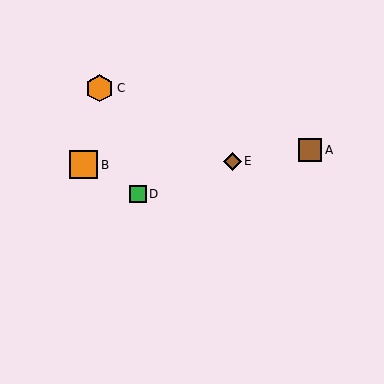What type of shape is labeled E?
Shape E is a brown diamond.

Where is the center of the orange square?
The center of the orange square is at (84, 165).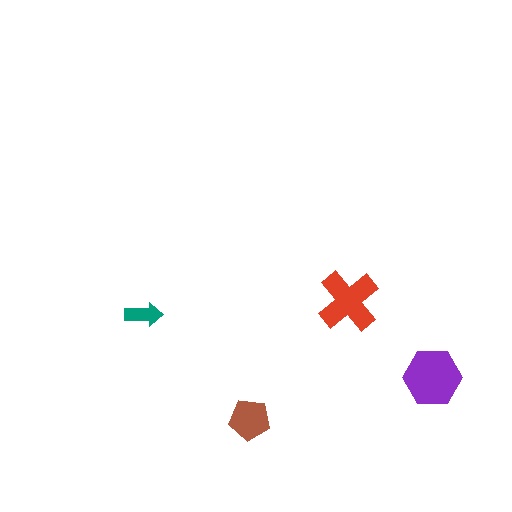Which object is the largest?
The purple hexagon.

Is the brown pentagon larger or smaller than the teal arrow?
Larger.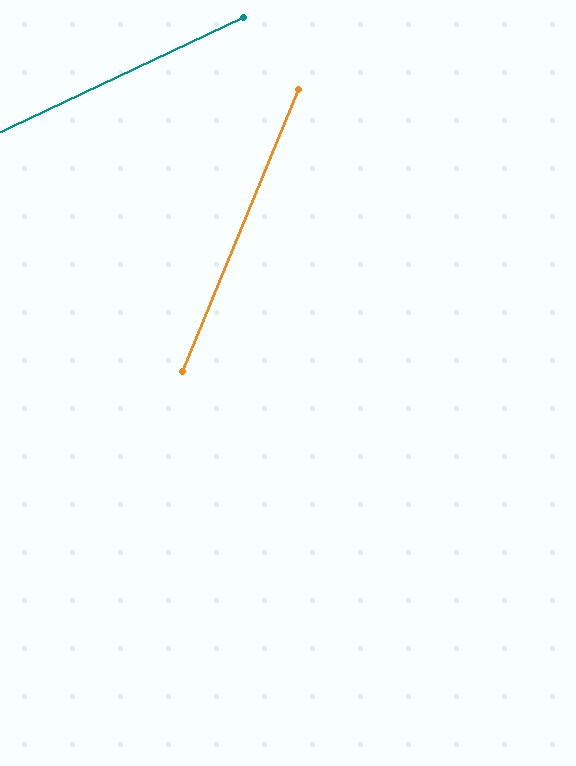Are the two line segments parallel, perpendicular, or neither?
Neither parallel nor perpendicular — they differ by about 42°.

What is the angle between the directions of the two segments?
Approximately 42 degrees.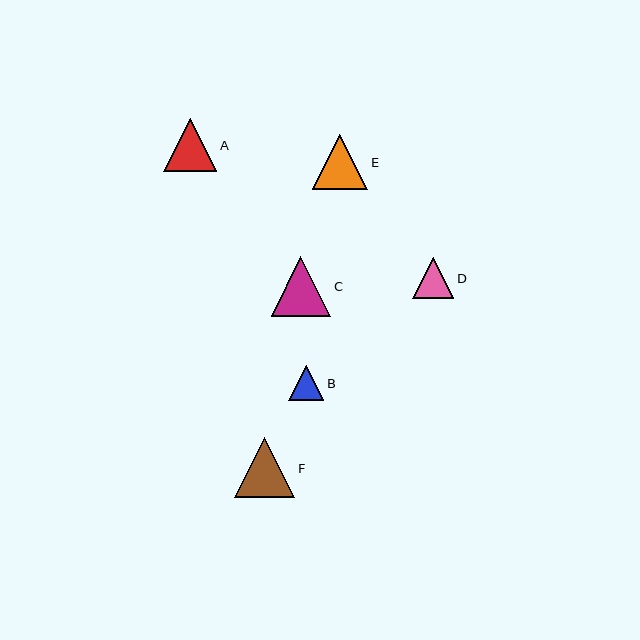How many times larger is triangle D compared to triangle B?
Triangle D is approximately 1.2 times the size of triangle B.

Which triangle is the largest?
Triangle F is the largest with a size of approximately 60 pixels.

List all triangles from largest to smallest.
From largest to smallest: F, C, E, A, D, B.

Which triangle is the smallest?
Triangle B is the smallest with a size of approximately 35 pixels.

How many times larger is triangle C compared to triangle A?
Triangle C is approximately 1.1 times the size of triangle A.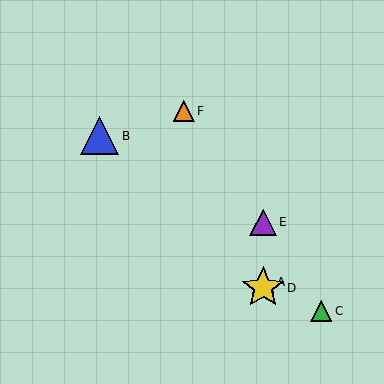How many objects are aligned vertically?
3 objects (A, D, E) are aligned vertically.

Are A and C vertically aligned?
No, A is at x≈263 and C is at x≈321.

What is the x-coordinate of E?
Object E is at x≈263.